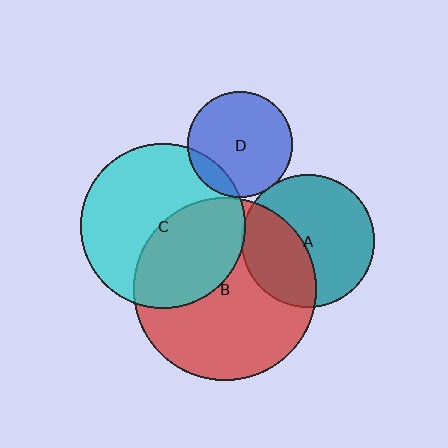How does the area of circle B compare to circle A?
Approximately 1.9 times.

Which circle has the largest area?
Circle B (red).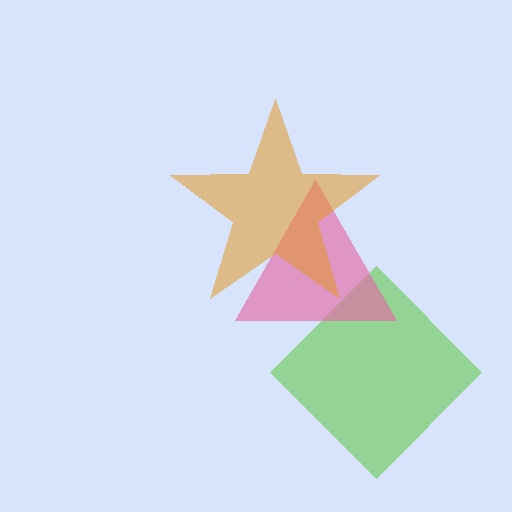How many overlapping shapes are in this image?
There are 3 overlapping shapes in the image.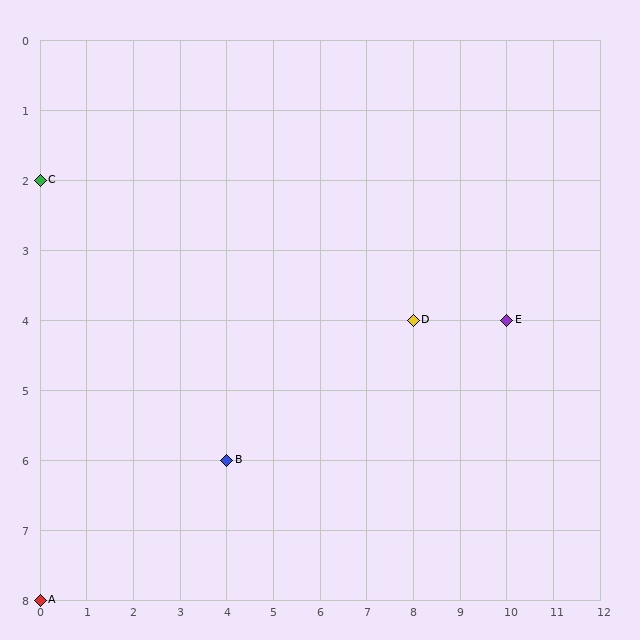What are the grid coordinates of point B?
Point B is at grid coordinates (4, 6).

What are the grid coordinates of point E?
Point E is at grid coordinates (10, 4).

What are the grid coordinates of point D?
Point D is at grid coordinates (8, 4).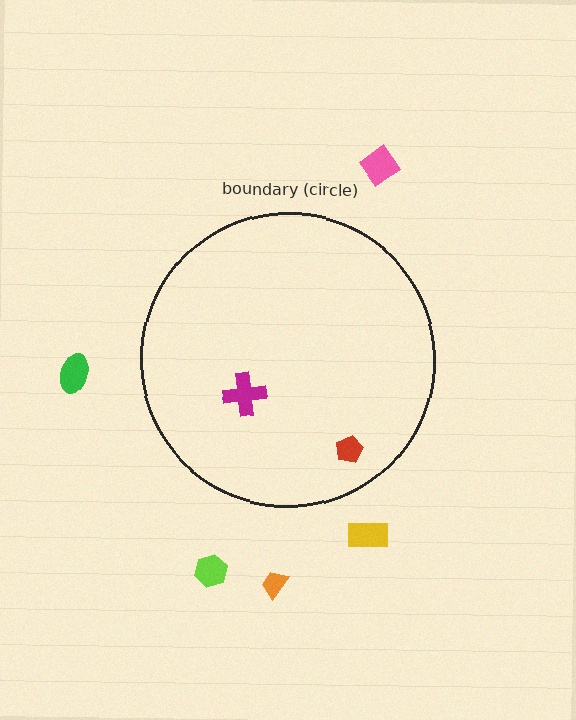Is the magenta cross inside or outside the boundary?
Inside.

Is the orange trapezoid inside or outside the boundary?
Outside.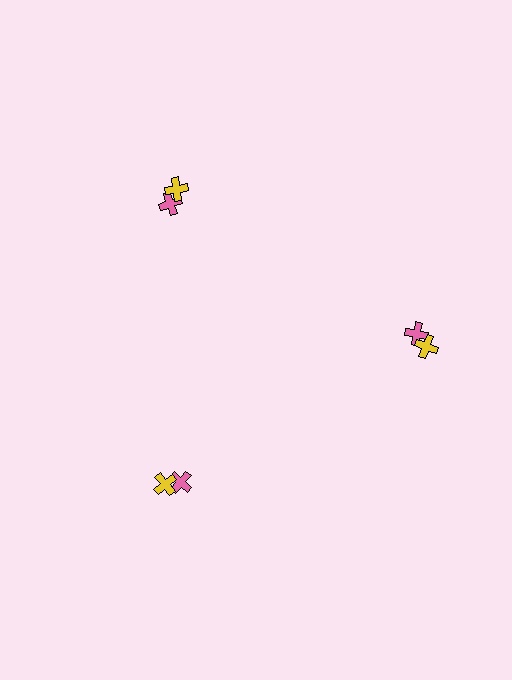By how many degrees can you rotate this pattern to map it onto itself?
The pattern maps onto itself every 120 degrees of rotation.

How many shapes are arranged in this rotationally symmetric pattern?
There are 6 shapes, arranged in 3 groups of 2.